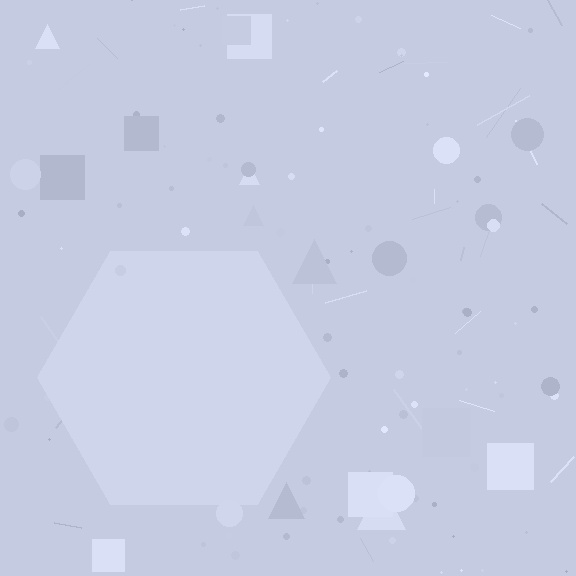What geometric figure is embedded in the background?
A hexagon is embedded in the background.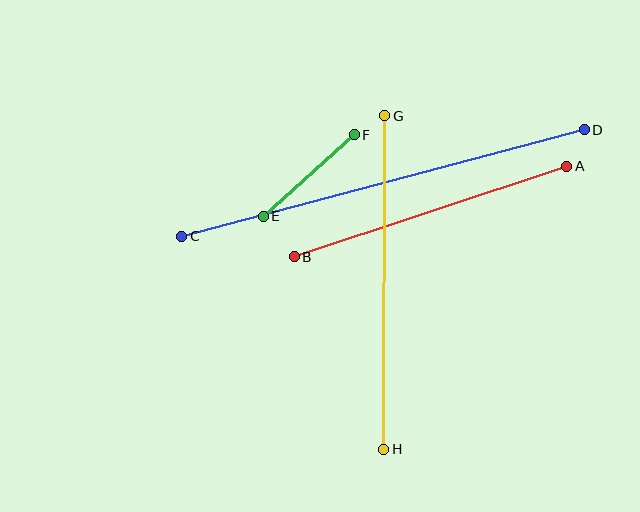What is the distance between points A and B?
The distance is approximately 287 pixels.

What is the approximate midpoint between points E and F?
The midpoint is at approximately (309, 176) pixels.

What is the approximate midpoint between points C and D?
The midpoint is at approximately (383, 183) pixels.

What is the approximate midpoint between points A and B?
The midpoint is at approximately (430, 211) pixels.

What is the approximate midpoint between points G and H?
The midpoint is at approximately (384, 283) pixels.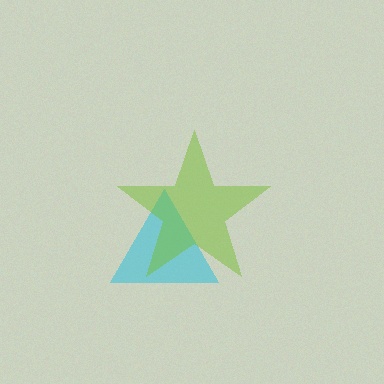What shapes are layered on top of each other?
The layered shapes are: a cyan triangle, a lime star.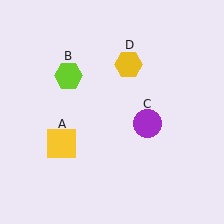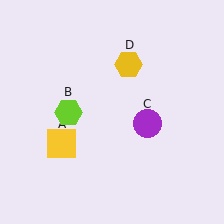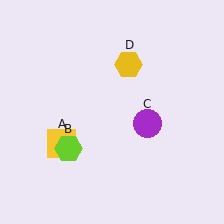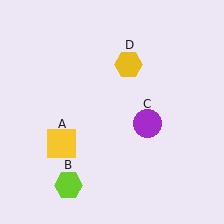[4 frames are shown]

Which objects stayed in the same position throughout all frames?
Yellow square (object A) and purple circle (object C) and yellow hexagon (object D) remained stationary.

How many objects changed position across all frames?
1 object changed position: lime hexagon (object B).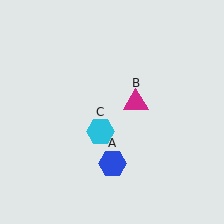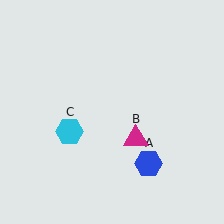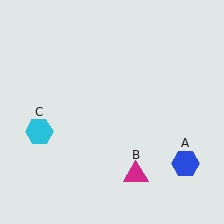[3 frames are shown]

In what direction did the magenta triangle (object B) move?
The magenta triangle (object B) moved down.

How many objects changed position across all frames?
3 objects changed position: blue hexagon (object A), magenta triangle (object B), cyan hexagon (object C).